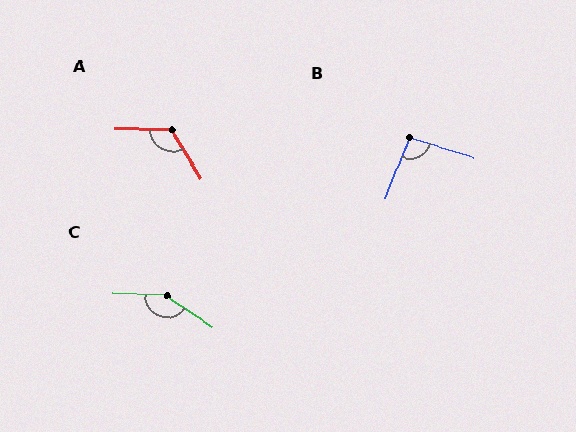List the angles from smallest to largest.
B (94°), A (121°), C (149°).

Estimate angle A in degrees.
Approximately 121 degrees.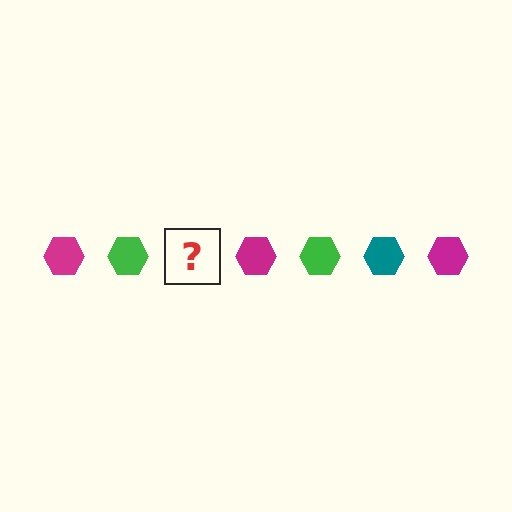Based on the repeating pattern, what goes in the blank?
The blank should be a teal hexagon.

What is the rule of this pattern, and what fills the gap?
The rule is that the pattern cycles through magenta, green, teal hexagons. The gap should be filled with a teal hexagon.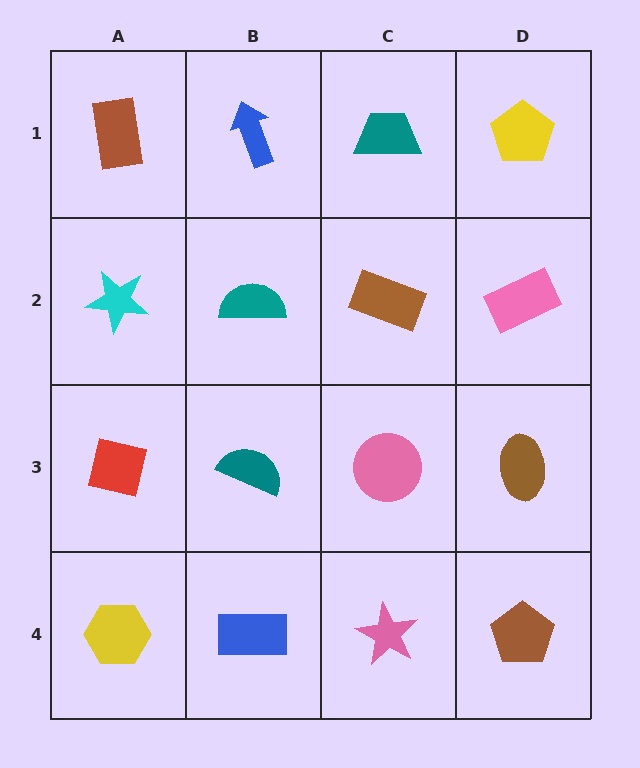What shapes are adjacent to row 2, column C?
A teal trapezoid (row 1, column C), a pink circle (row 3, column C), a teal semicircle (row 2, column B), a pink rectangle (row 2, column D).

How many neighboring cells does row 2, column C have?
4.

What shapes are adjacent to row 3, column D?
A pink rectangle (row 2, column D), a brown pentagon (row 4, column D), a pink circle (row 3, column C).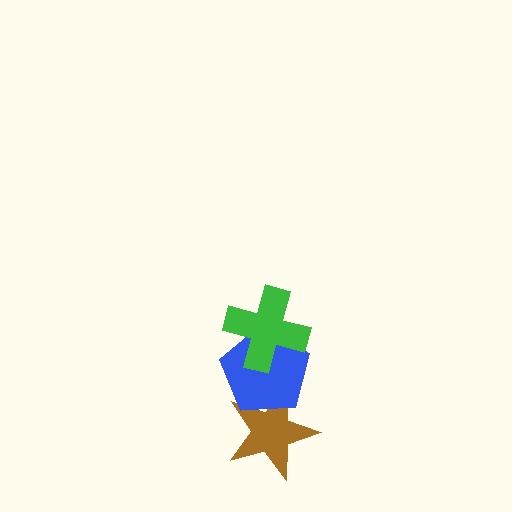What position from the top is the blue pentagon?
The blue pentagon is 2nd from the top.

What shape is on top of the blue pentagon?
The green cross is on top of the blue pentagon.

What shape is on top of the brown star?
The blue pentagon is on top of the brown star.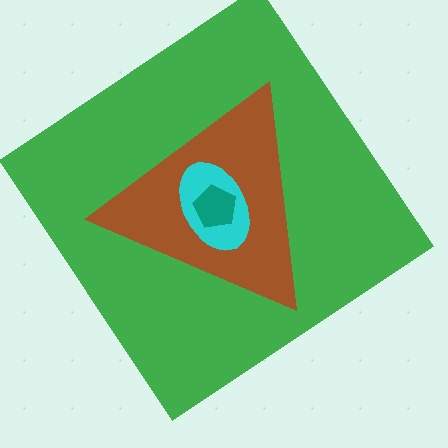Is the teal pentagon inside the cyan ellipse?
Yes.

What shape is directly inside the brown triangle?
The cyan ellipse.